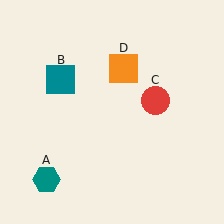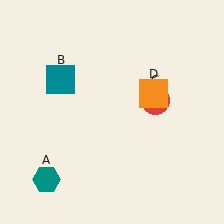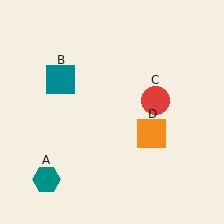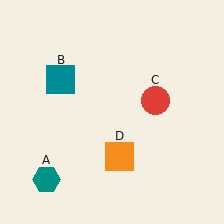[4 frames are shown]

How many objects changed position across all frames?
1 object changed position: orange square (object D).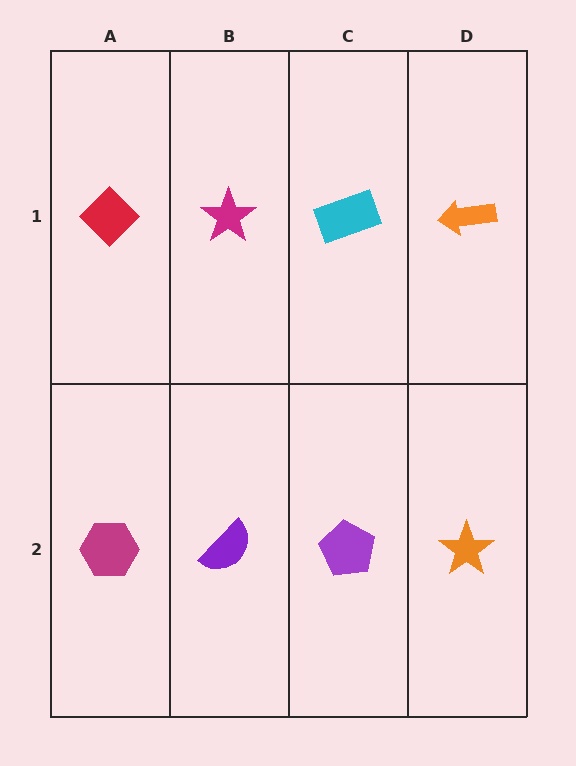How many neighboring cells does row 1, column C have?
3.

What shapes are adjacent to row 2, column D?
An orange arrow (row 1, column D), a purple pentagon (row 2, column C).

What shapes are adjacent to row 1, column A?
A magenta hexagon (row 2, column A), a magenta star (row 1, column B).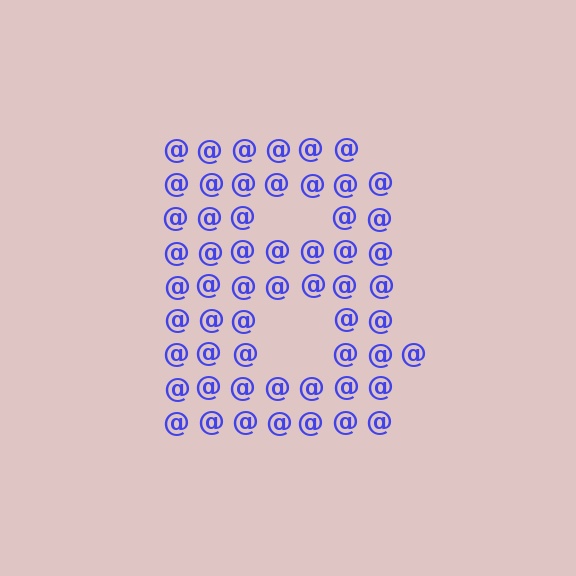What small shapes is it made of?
It is made of small at signs.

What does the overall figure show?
The overall figure shows the letter B.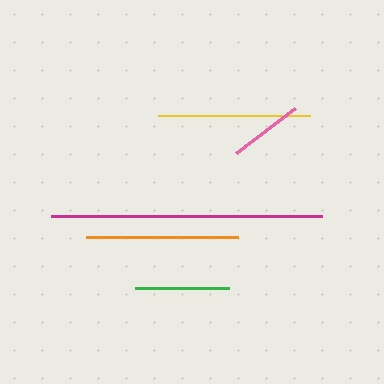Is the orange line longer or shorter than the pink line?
The orange line is longer than the pink line.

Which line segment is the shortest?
The pink line is the shortest at approximately 75 pixels.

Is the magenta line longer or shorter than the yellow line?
The magenta line is longer than the yellow line.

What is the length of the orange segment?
The orange segment is approximately 152 pixels long.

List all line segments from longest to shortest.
From longest to shortest: magenta, orange, yellow, green, pink.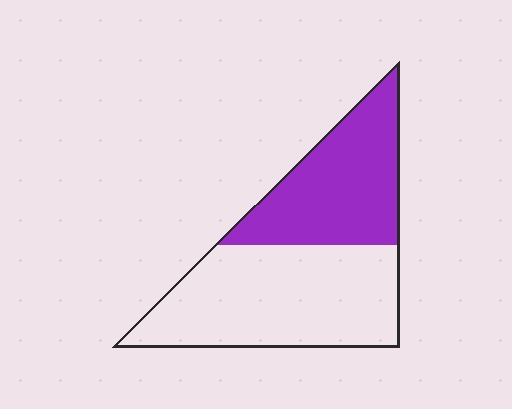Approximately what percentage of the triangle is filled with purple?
Approximately 40%.